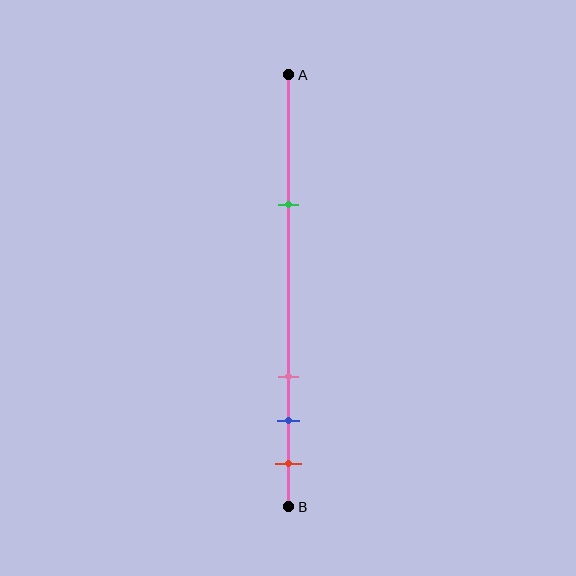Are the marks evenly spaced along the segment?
No, the marks are not evenly spaced.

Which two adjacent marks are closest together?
The blue and red marks are the closest adjacent pair.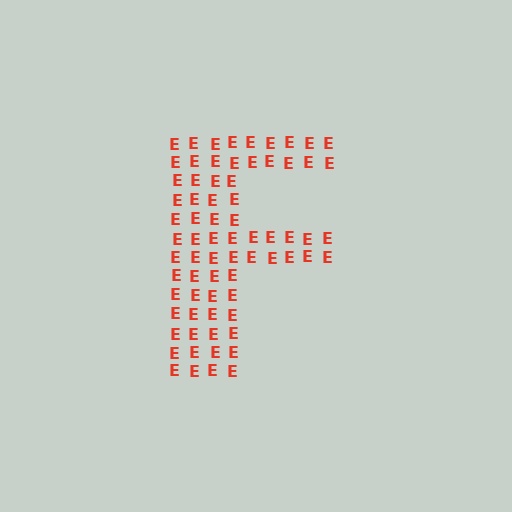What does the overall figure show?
The overall figure shows the letter F.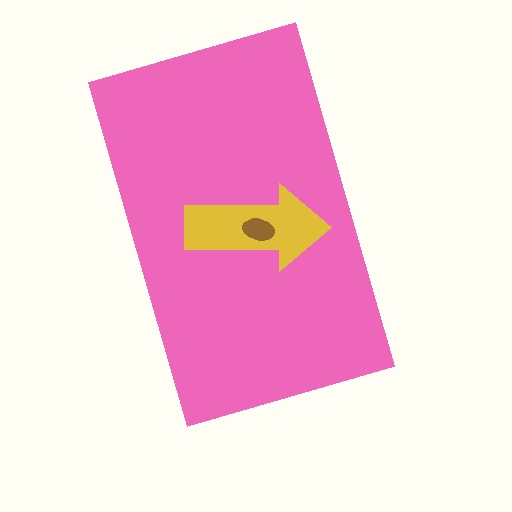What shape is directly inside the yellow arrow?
The brown ellipse.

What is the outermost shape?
The pink rectangle.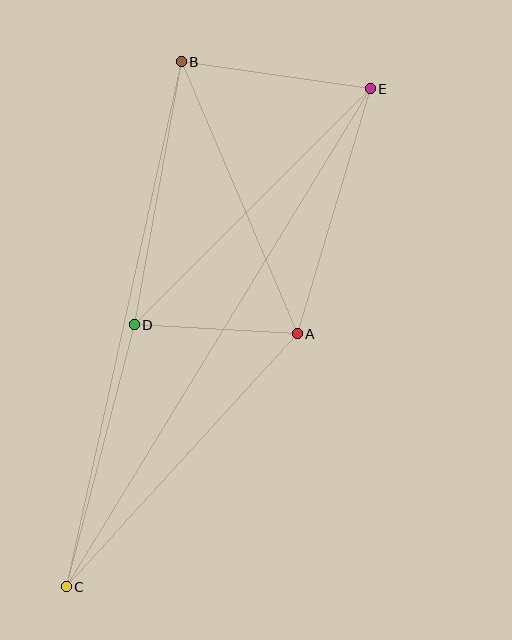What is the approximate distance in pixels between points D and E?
The distance between D and E is approximately 334 pixels.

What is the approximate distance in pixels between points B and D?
The distance between B and D is approximately 267 pixels.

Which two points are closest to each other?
Points A and D are closest to each other.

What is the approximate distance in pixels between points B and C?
The distance between B and C is approximately 538 pixels.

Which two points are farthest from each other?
Points C and E are farthest from each other.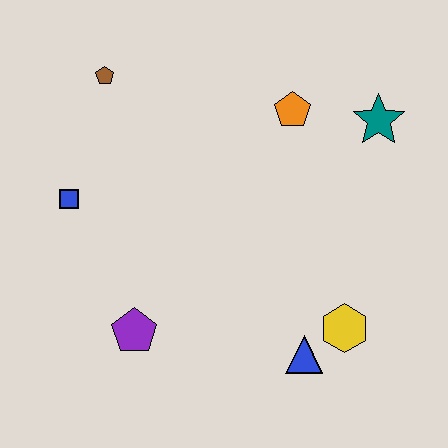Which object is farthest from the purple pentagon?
The teal star is farthest from the purple pentagon.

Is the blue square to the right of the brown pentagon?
No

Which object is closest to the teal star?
The orange pentagon is closest to the teal star.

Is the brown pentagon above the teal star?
Yes